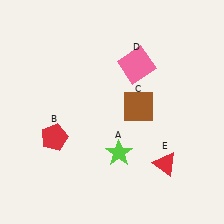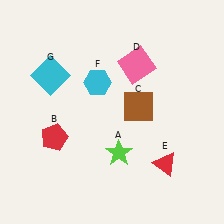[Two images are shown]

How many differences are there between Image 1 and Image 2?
There are 2 differences between the two images.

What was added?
A cyan hexagon (F), a cyan square (G) were added in Image 2.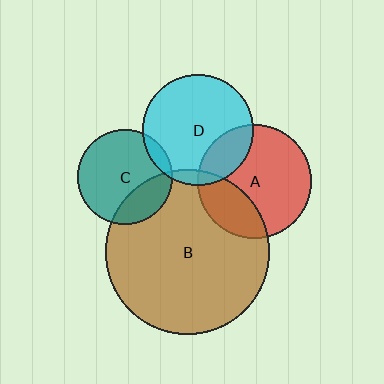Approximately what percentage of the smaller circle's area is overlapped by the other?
Approximately 30%.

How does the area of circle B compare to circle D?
Approximately 2.2 times.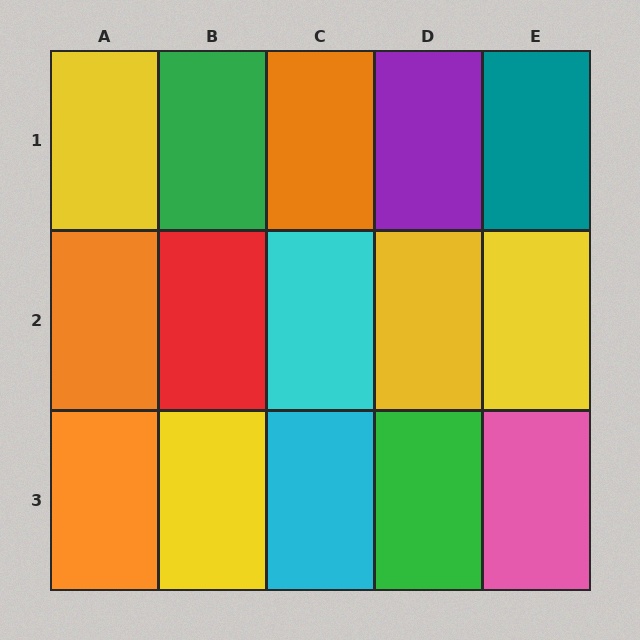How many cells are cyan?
2 cells are cyan.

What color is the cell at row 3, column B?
Yellow.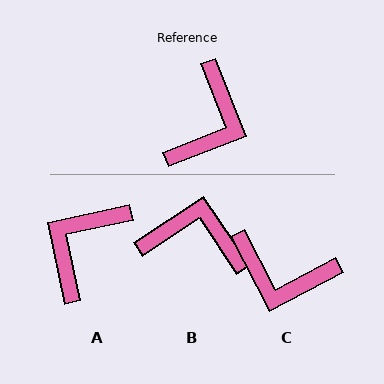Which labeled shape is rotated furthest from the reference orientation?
A, about 170 degrees away.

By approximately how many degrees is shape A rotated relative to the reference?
Approximately 170 degrees counter-clockwise.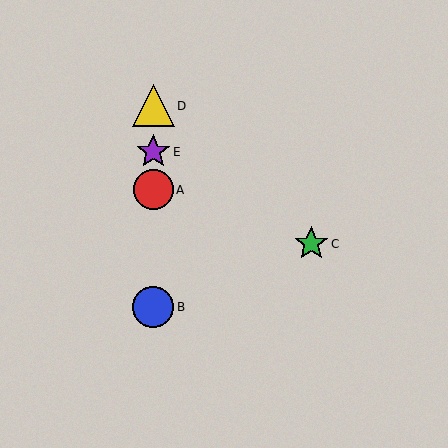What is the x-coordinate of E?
Object E is at x≈153.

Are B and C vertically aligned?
No, B is at x≈153 and C is at x≈311.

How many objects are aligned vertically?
4 objects (A, B, D, E) are aligned vertically.